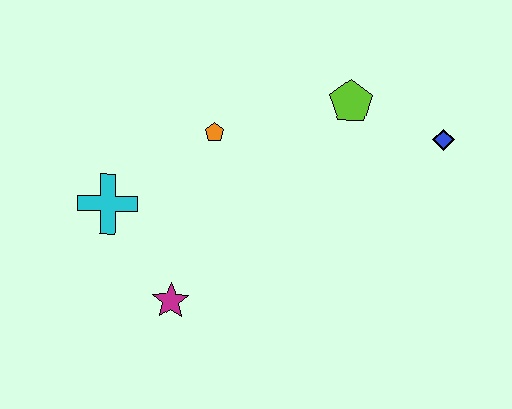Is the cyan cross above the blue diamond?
No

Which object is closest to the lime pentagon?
The blue diamond is closest to the lime pentagon.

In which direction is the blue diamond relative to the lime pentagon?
The blue diamond is to the right of the lime pentagon.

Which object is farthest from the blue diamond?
The cyan cross is farthest from the blue diamond.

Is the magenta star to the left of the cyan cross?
No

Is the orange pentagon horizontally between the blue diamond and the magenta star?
Yes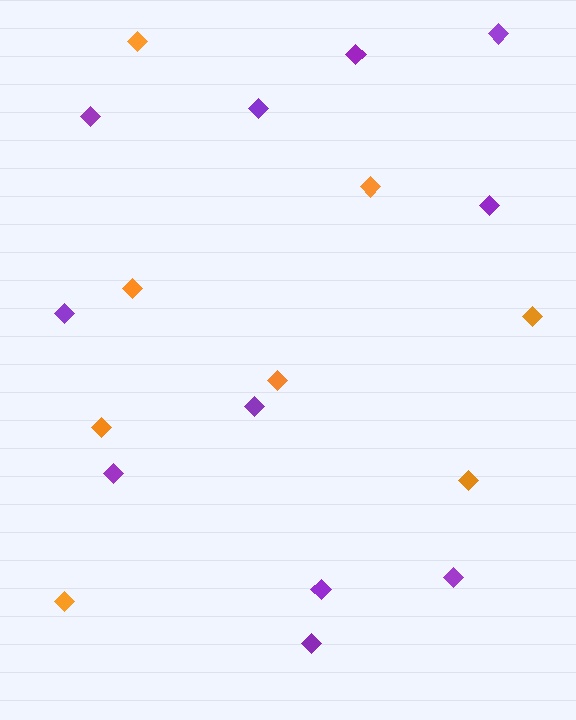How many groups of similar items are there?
There are 2 groups: one group of purple diamonds (11) and one group of orange diamonds (8).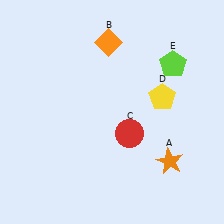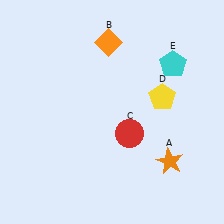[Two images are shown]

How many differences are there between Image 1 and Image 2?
There is 1 difference between the two images.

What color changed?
The pentagon (E) changed from lime in Image 1 to cyan in Image 2.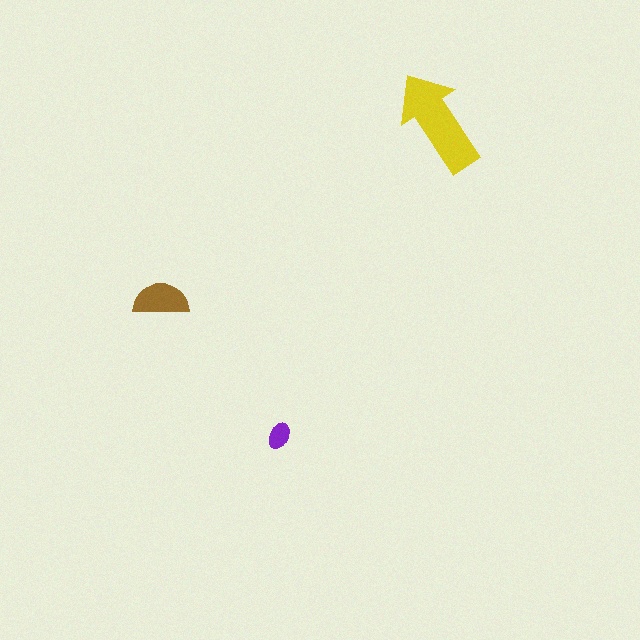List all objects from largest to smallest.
The yellow arrow, the brown semicircle, the purple ellipse.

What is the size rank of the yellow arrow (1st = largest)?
1st.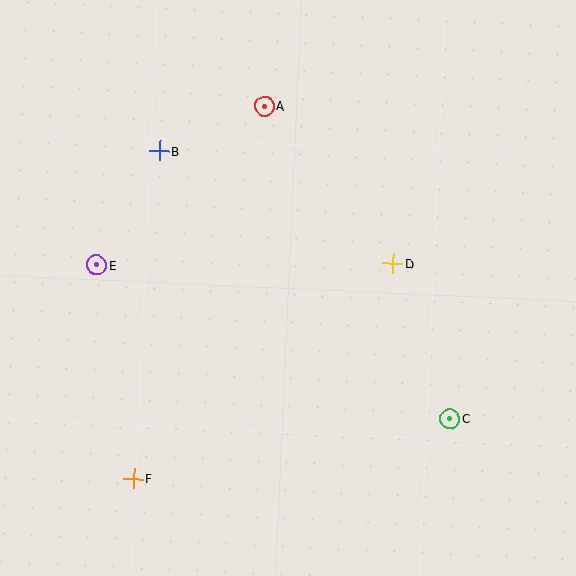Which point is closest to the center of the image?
Point D at (393, 263) is closest to the center.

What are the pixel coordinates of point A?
Point A is at (264, 106).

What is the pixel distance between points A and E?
The distance between A and E is 231 pixels.